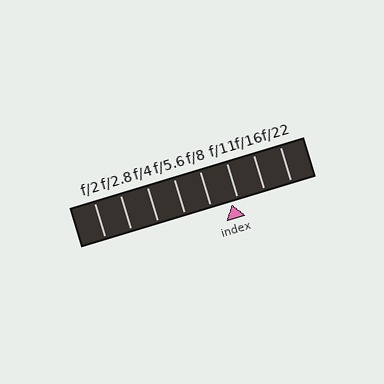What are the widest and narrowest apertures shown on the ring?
The widest aperture shown is f/2 and the narrowest is f/22.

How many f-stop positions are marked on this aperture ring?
There are 8 f-stop positions marked.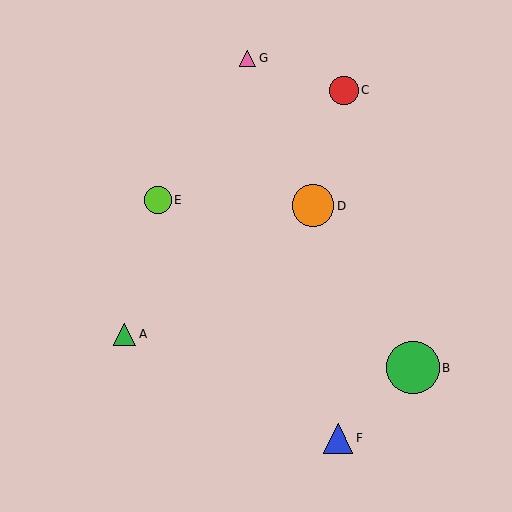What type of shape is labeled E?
Shape E is a lime circle.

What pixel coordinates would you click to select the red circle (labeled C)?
Click at (344, 90) to select the red circle C.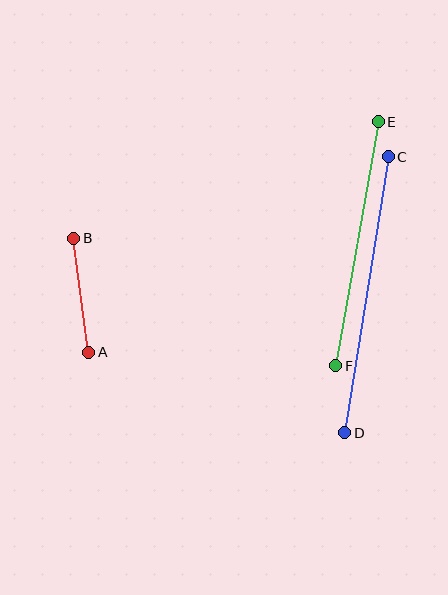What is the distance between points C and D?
The distance is approximately 279 pixels.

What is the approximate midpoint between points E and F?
The midpoint is at approximately (357, 244) pixels.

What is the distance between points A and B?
The distance is approximately 115 pixels.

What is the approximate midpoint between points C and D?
The midpoint is at approximately (367, 295) pixels.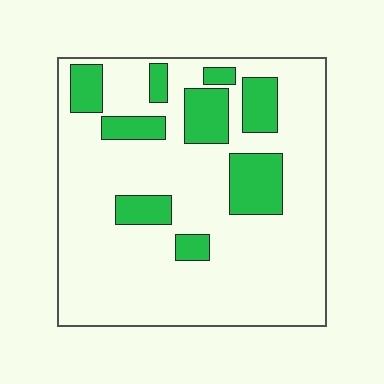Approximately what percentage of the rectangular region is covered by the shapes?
Approximately 20%.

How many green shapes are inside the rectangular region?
9.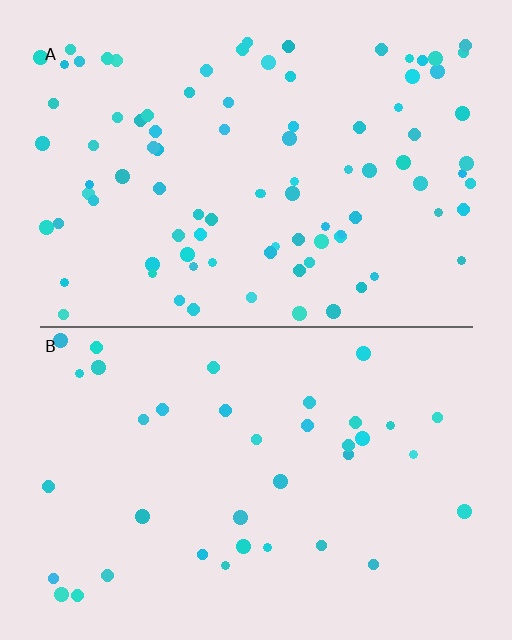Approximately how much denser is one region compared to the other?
Approximately 2.4× — region A over region B.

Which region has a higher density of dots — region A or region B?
A (the top).